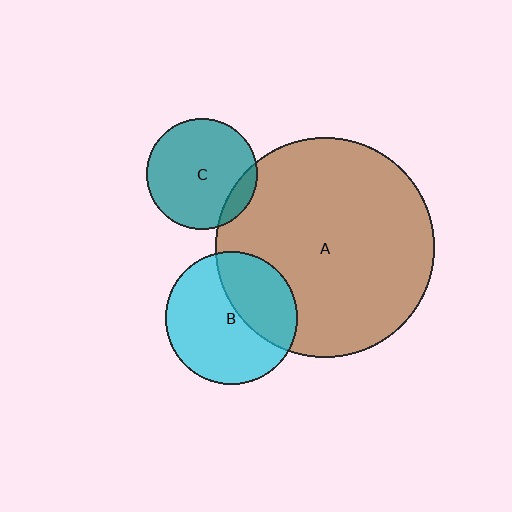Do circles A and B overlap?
Yes.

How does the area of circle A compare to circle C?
Approximately 3.9 times.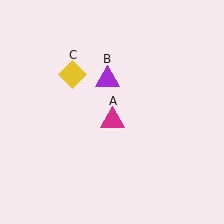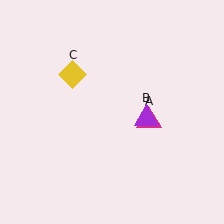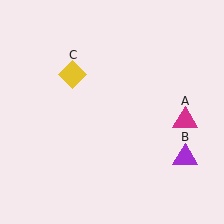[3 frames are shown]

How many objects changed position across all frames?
2 objects changed position: magenta triangle (object A), purple triangle (object B).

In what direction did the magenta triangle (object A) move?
The magenta triangle (object A) moved right.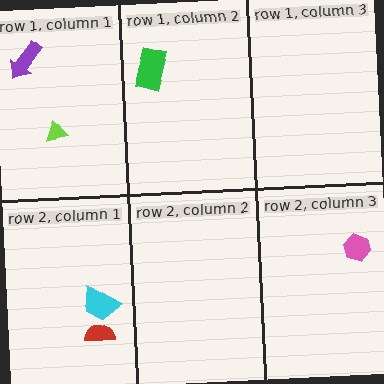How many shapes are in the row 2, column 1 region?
2.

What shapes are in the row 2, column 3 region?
The pink hexagon.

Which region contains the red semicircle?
The row 2, column 1 region.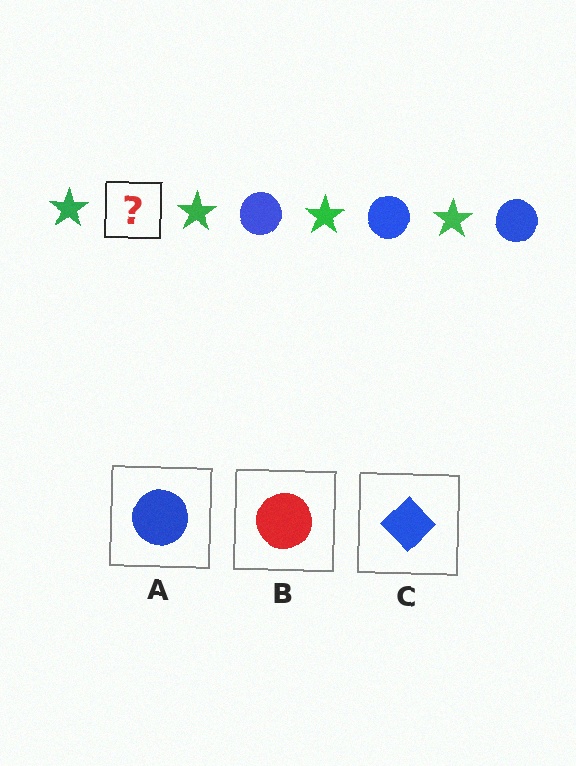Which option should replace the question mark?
Option A.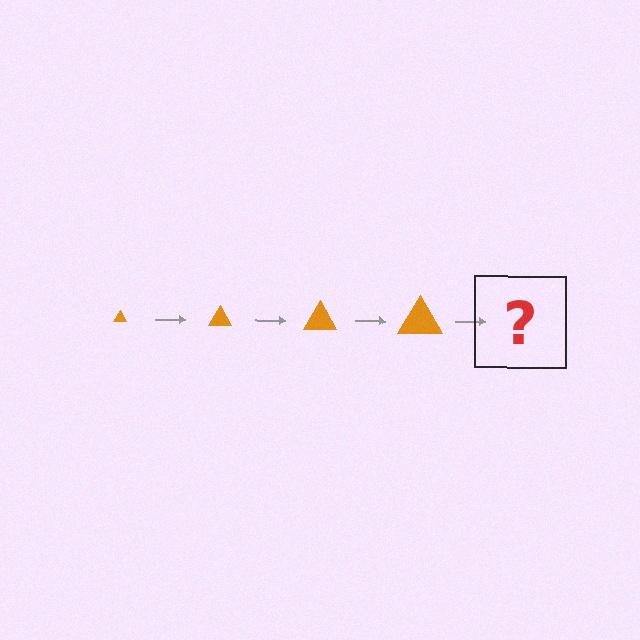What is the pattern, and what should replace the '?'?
The pattern is that the triangle gets progressively larger each step. The '?' should be an orange triangle, larger than the previous one.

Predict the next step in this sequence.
The next step is an orange triangle, larger than the previous one.